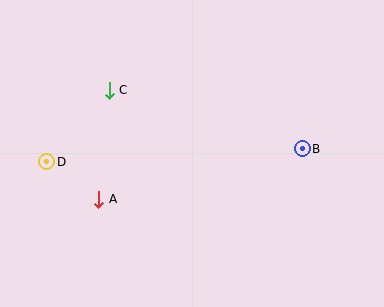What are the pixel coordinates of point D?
Point D is at (47, 162).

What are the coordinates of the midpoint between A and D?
The midpoint between A and D is at (73, 180).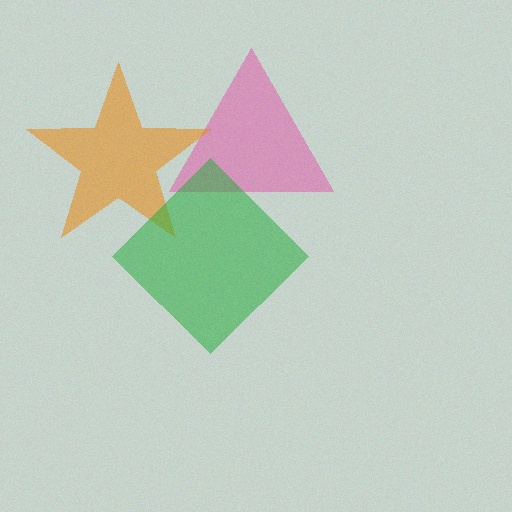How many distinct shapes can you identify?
There are 3 distinct shapes: a pink triangle, an orange star, a green diamond.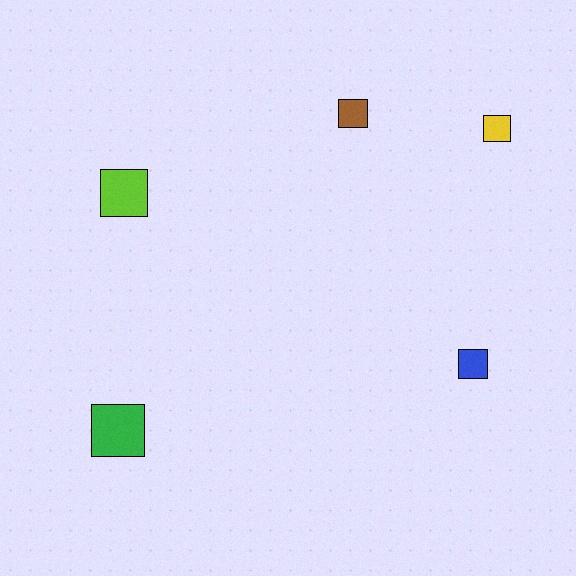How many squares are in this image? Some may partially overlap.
There are 5 squares.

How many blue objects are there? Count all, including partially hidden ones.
There is 1 blue object.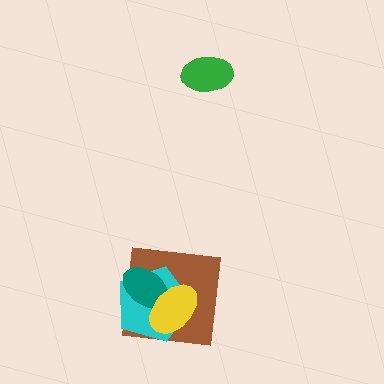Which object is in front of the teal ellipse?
The yellow ellipse is in front of the teal ellipse.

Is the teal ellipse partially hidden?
Yes, it is partially covered by another shape.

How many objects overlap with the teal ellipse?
3 objects overlap with the teal ellipse.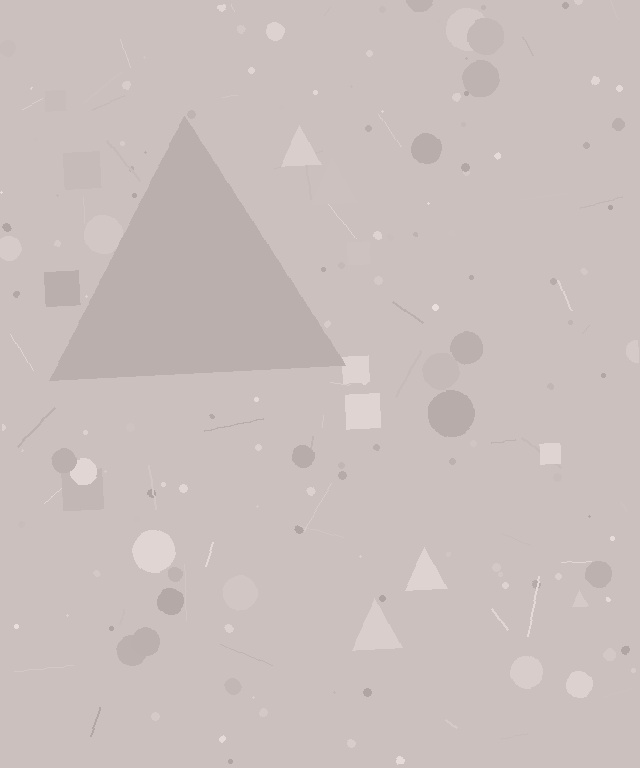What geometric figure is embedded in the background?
A triangle is embedded in the background.